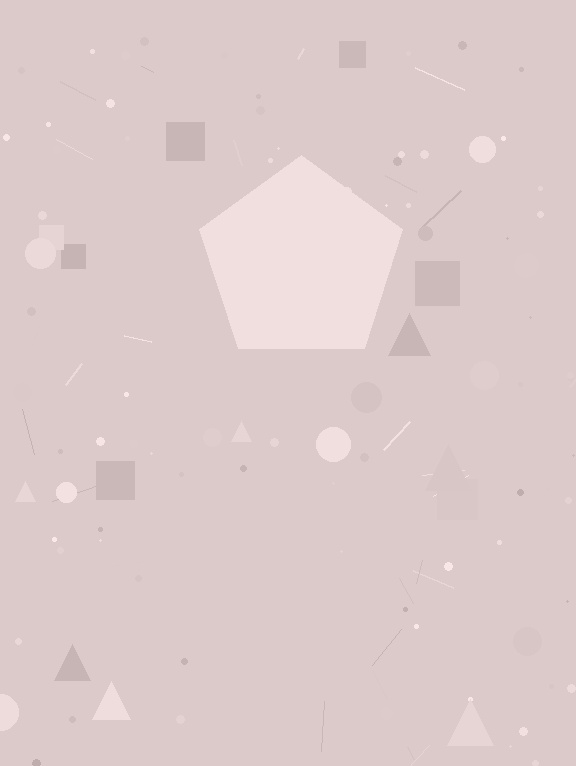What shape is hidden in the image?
A pentagon is hidden in the image.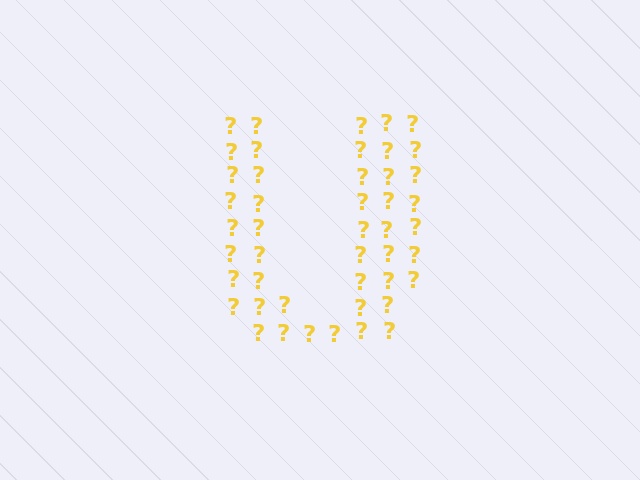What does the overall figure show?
The overall figure shows the letter U.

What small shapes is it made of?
It is made of small question marks.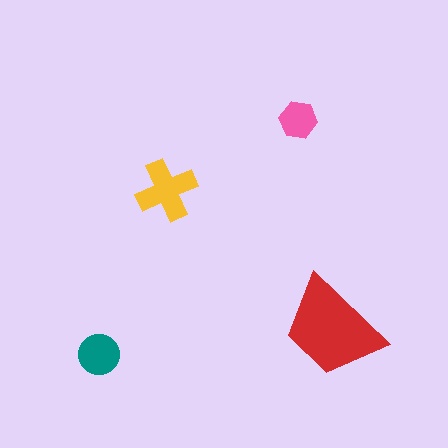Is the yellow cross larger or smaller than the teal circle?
Larger.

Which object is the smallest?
The pink hexagon.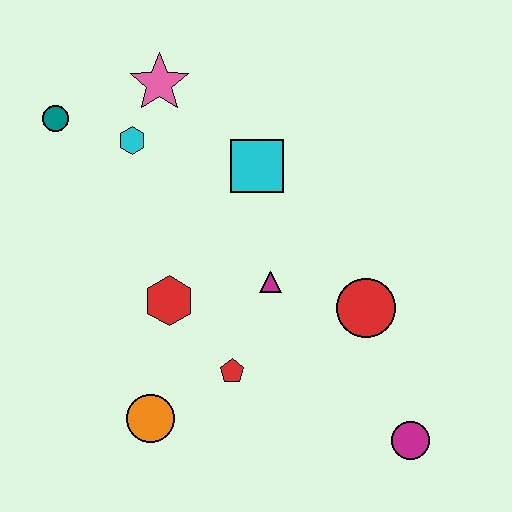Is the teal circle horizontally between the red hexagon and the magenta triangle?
No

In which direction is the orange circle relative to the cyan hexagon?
The orange circle is below the cyan hexagon.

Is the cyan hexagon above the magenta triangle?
Yes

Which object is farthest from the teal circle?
The magenta circle is farthest from the teal circle.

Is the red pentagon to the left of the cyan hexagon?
No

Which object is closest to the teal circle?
The cyan hexagon is closest to the teal circle.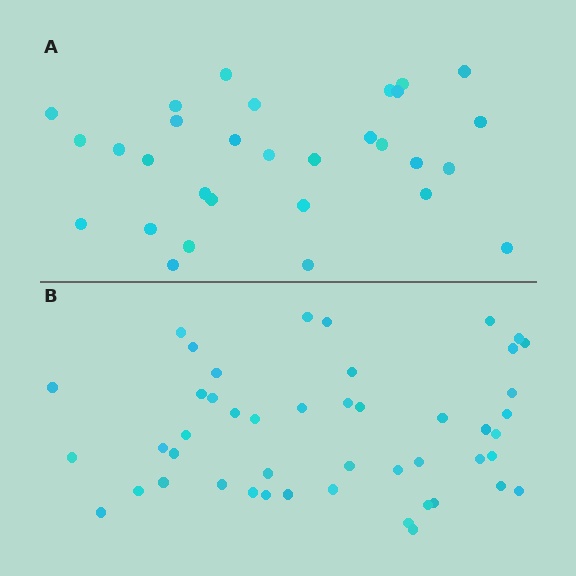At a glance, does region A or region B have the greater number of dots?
Region B (the bottom region) has more dots.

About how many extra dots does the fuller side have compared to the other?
Region B has approximately 15 more dots than region A.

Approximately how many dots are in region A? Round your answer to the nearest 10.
About 30 dots.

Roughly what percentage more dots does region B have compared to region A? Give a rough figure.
About 55% more.